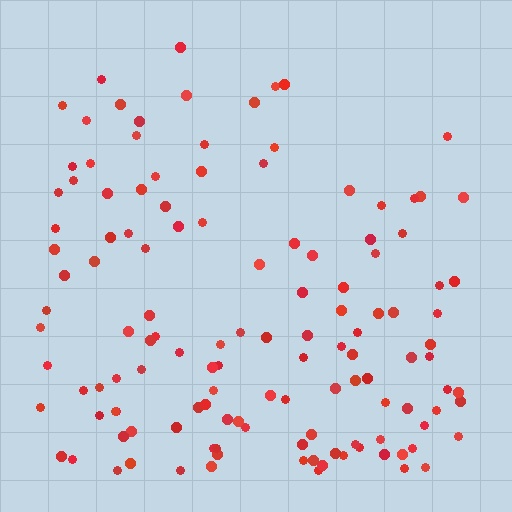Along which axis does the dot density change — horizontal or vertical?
Vertical.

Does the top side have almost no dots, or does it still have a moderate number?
Still a moderate number, just noticeably fewer than the bottom.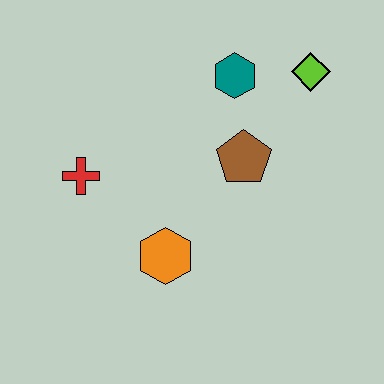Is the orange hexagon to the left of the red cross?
No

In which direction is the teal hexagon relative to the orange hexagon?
The teal hexagon is above the orange hexagon.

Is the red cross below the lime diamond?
Yes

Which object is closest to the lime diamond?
The teal hexagon is closest to the lime diamond.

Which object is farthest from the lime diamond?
The red cross is farthest from the lime diamond.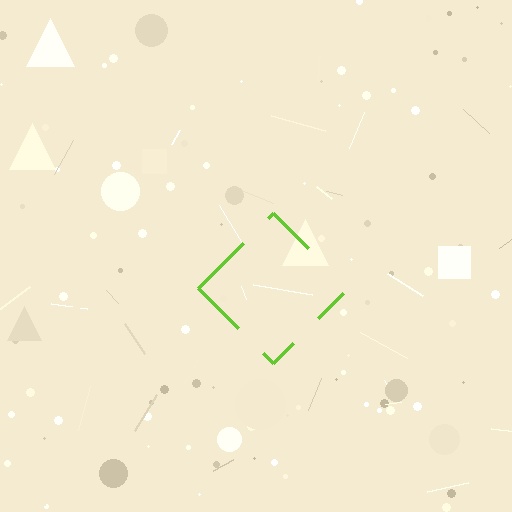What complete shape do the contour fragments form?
The contour fragments form a diamond.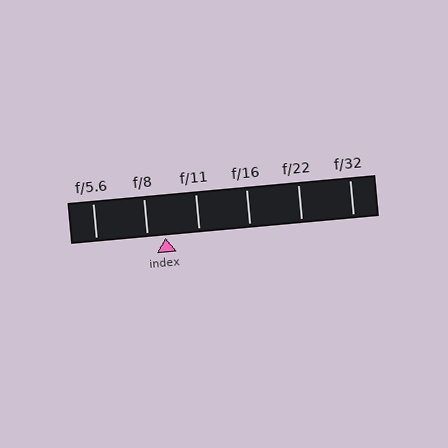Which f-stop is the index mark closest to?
The index mark is closest to f/8.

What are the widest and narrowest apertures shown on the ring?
The widest aperture shown is f/5.6 and the narrowest is f/32.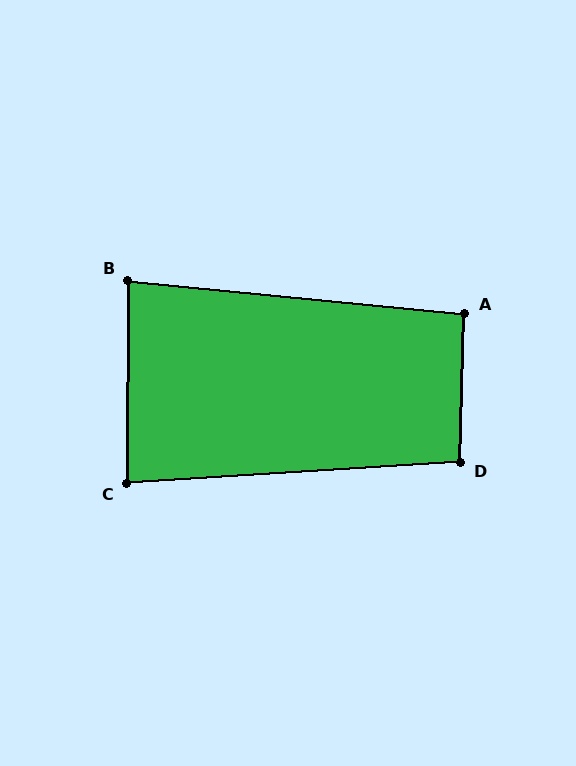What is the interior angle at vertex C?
Approximately 86 degrees (approximately right).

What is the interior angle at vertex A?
Approximately 94 degrees (approximately right).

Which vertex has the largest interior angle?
D, at approximately 95 degrees.